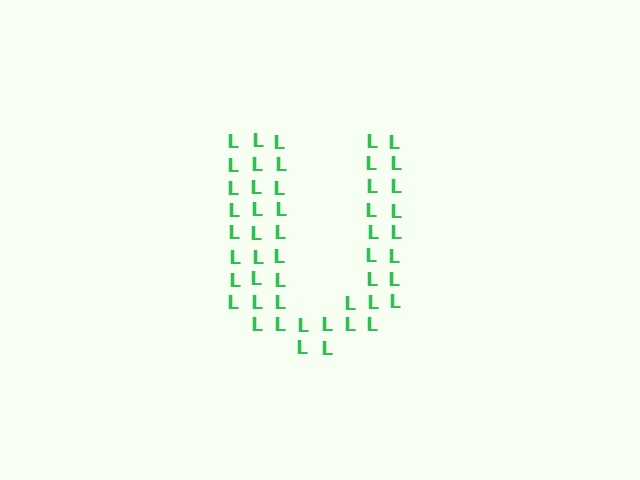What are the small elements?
The small elements are letter L's.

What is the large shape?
The large shape is the letter U.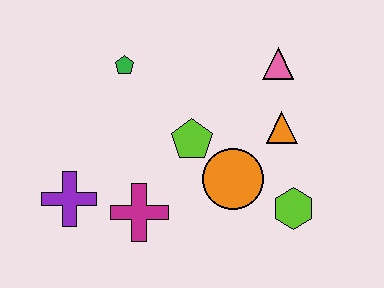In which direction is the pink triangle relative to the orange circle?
The pink triangle is above the orange circle.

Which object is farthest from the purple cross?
The pink triangle is farthest from the purple cross.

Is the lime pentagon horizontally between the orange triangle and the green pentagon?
Yes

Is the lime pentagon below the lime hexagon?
No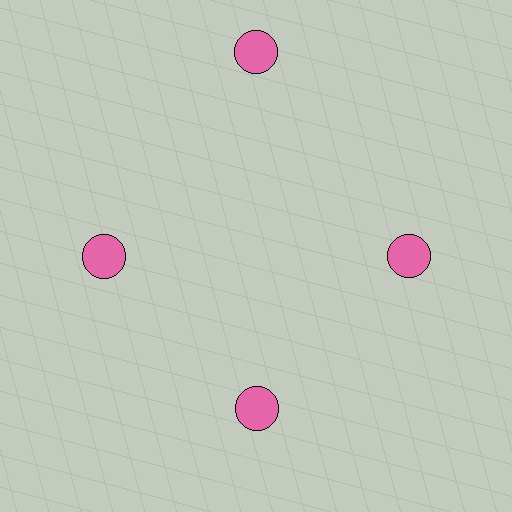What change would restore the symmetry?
The symmetry would be restored by moving it inward, back onto the ring so that all 4 circles sit at equal angles and equal distance from the center.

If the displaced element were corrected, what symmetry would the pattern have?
It would have 4-fold rotational symmetry — the pattern would map onto itself every 90 degrees.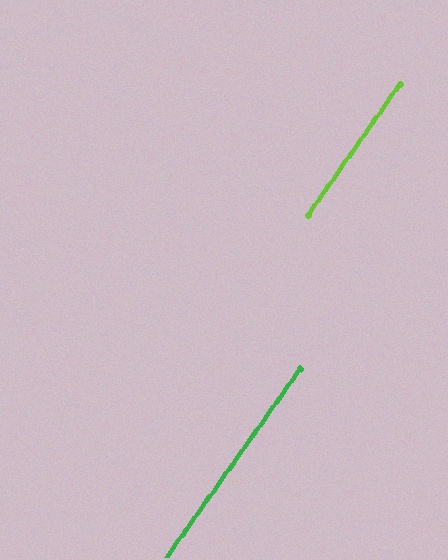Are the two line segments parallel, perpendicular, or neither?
Parallel — their directions differ by only 0.1°.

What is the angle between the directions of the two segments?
Approximately 0 degrees.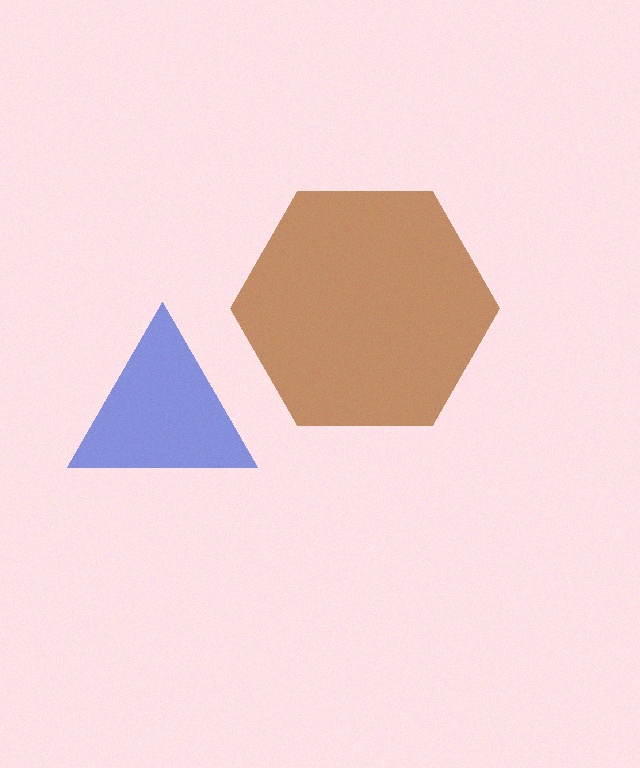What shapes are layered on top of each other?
The layered shapes are: a blue triangle, a brown hexagon.